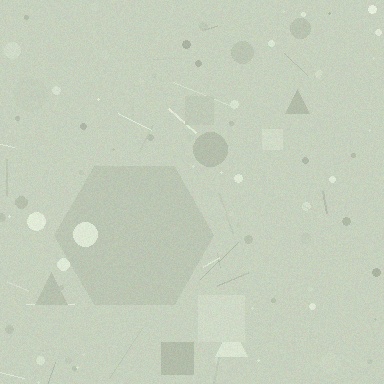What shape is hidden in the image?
A hexagon is hidden in the image.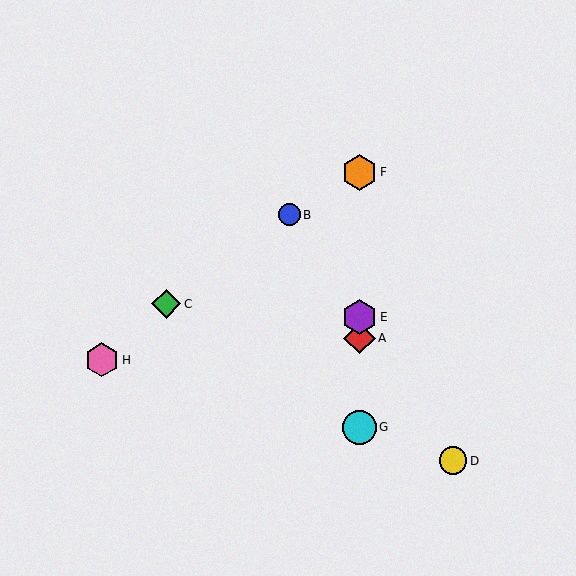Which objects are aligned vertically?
Objects A, E, F, G are aligned vertically.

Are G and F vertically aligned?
Yes, both are at x≈360.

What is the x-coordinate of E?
Object E is at x≈360.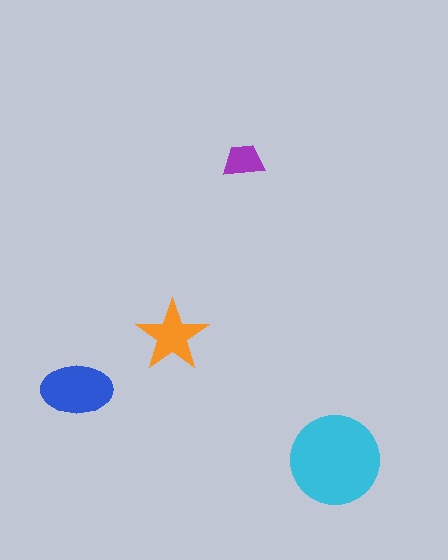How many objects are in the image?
There are 4 objects in the image.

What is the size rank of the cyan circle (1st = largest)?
1st.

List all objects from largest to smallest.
The cyan circle, the blue ellipse, the orange star, the purple trapezoid.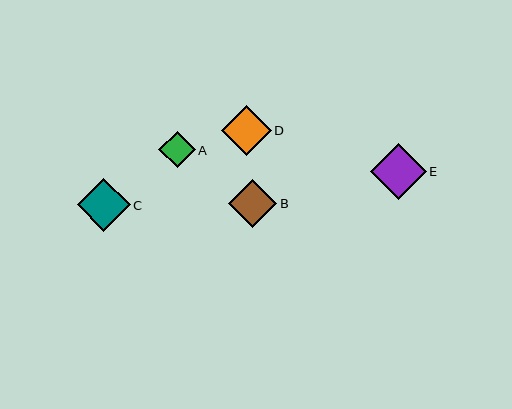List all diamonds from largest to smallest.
From largest to smallest: E, C, D, B, A.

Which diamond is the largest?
Diamond E is the largest with a size of approximately 56 pixels.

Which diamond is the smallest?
Diamond A is the smallest with a size of approximately 37 pixels.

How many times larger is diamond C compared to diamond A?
Diamond C is approximately 1.4 times the size of diamond A.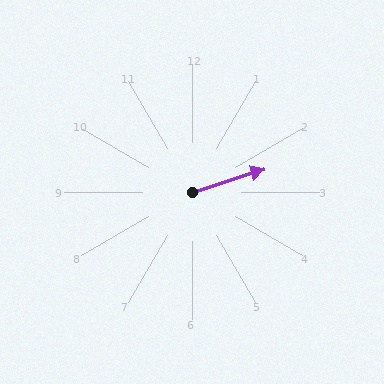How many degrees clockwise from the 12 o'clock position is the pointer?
Approximately 72 degrees.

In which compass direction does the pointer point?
East.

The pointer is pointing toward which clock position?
Roughly 2 o'clock.